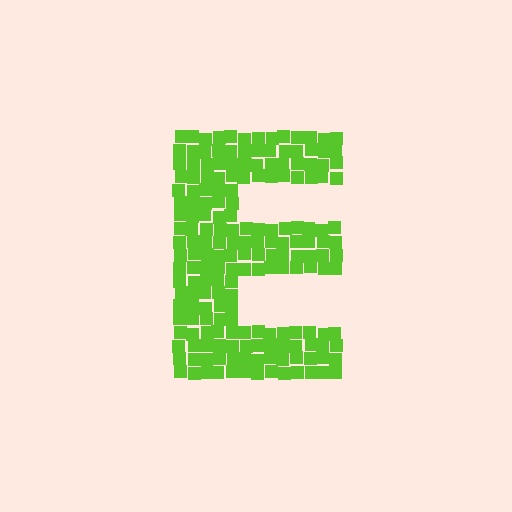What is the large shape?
The large shape is the letter E.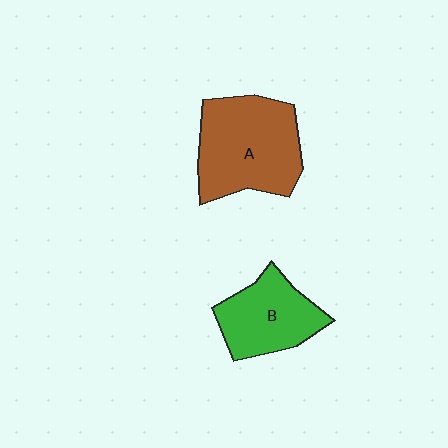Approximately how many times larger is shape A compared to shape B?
Approximately 1.4 times.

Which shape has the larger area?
Shape A (brown).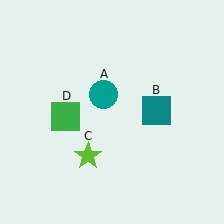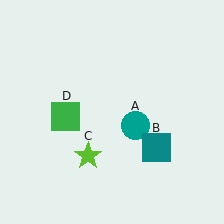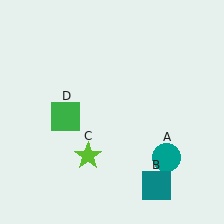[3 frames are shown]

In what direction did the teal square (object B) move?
The teal square (object B) moved down.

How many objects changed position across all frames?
2 objects changed position: teal circle (object A), teal square (object B).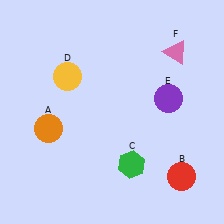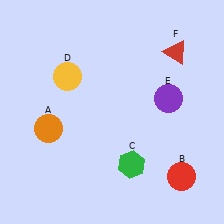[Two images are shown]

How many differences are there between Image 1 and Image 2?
There is 1 difference between the two images.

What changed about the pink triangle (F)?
In Image 1, F is pink. In Image 2, it changed to red.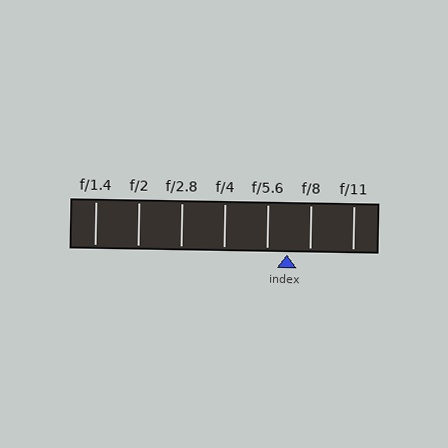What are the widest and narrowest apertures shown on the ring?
The widest aperture shown is f/1.4 and the narrowest is f/11.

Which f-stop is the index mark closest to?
The index mark is closest to f/5.6.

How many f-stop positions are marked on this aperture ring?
There are 7 f-stop positions marked.